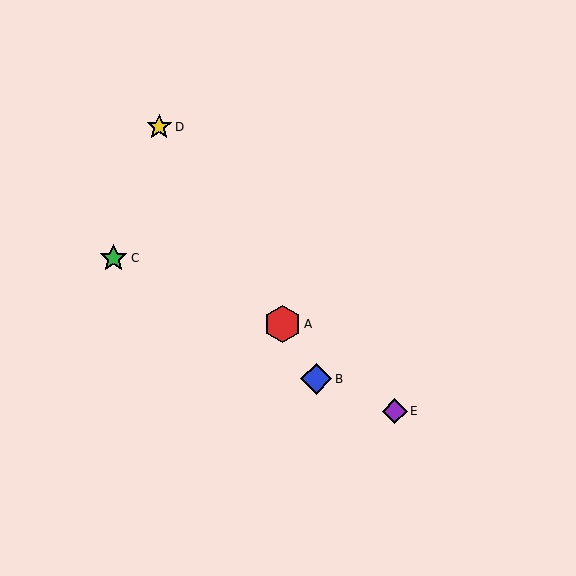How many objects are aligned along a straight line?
3 objects (A, B, D) are aligned along a straight line.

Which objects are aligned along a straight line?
Objects A, B, D are aligned along a straight line.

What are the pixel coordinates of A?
Object A is at (282, 324).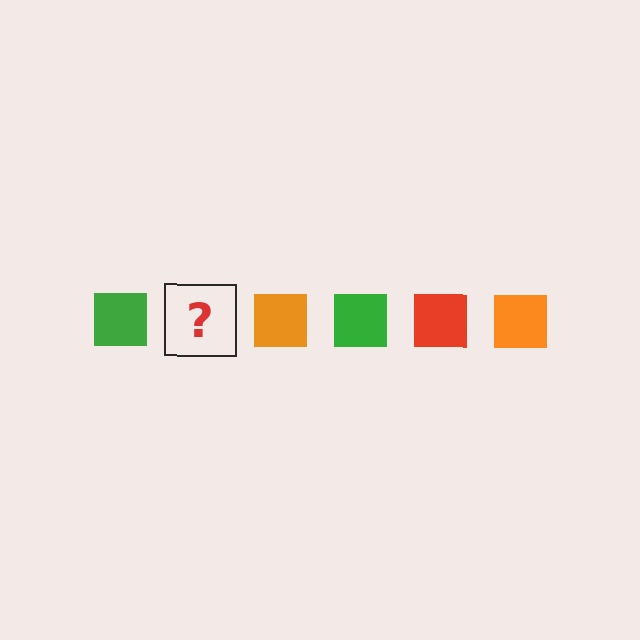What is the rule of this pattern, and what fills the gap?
The rule is that the pattern cycles through green, red, orange squares. The gap should be filled with a red square.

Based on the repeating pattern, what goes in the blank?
The blank should be a red square.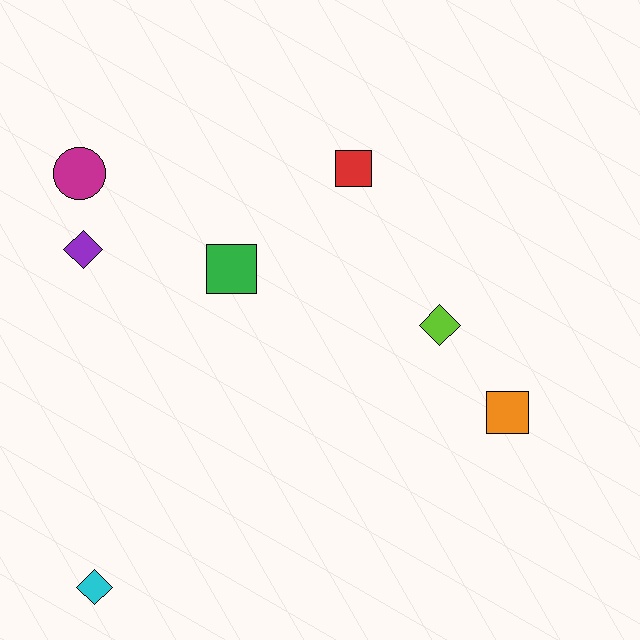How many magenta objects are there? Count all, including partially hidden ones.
There is 1 magenta object.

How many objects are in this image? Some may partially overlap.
There are 7 objects.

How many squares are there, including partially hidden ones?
There are 3 squares.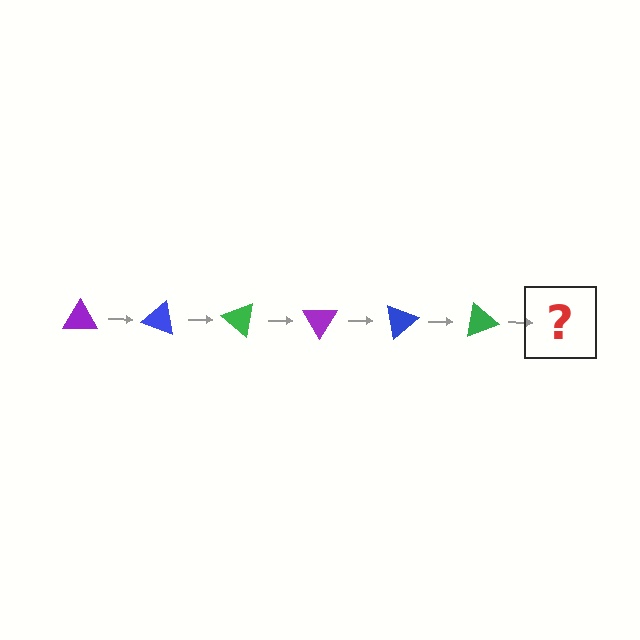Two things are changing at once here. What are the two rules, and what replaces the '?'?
The two rules are that it rotates 20 degrees each step and the color cycles through purple, blue, and green. The '?' should be a purple triangle, rotated 120 degrees from the start.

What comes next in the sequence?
The next element should be a purple triangle, rotated 120 degrees from the start.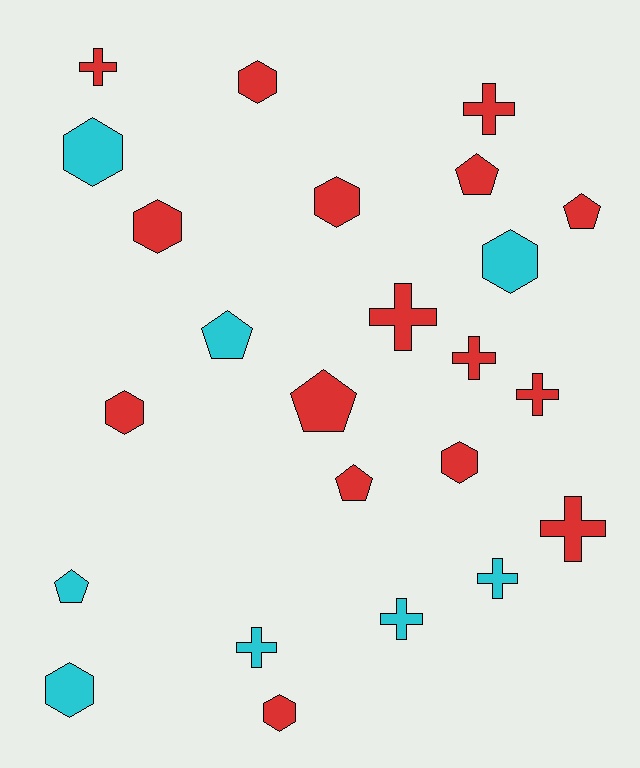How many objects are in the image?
There are 24 objects.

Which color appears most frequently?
Red, with 16 objects.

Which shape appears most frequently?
Hexagon, with 9 objects.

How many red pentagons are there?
There are 4 red pentagons.